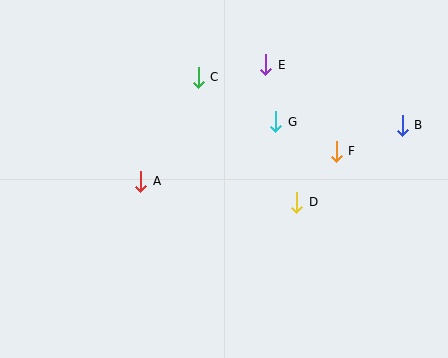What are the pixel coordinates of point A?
Point A is at (141, 181).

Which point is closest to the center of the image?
Point D at (297, 202) is closest to the center.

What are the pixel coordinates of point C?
Point C is at (198, 77).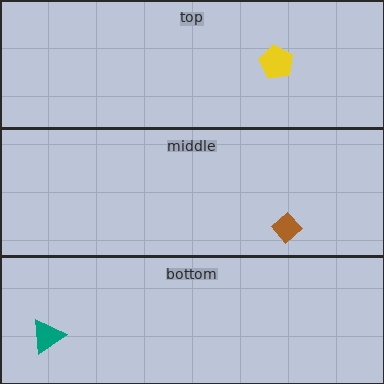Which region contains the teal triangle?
The bottom region.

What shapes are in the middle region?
The brown diamond.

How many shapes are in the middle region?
1.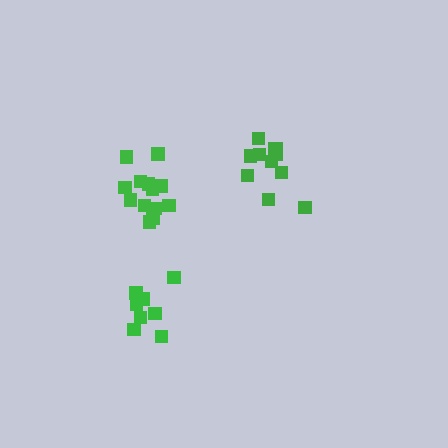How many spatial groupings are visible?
There are 3 spatial groupings.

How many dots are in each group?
Group 1: 12 dots, Group 2: 8 dots, Group 3: 13 dots (33 total).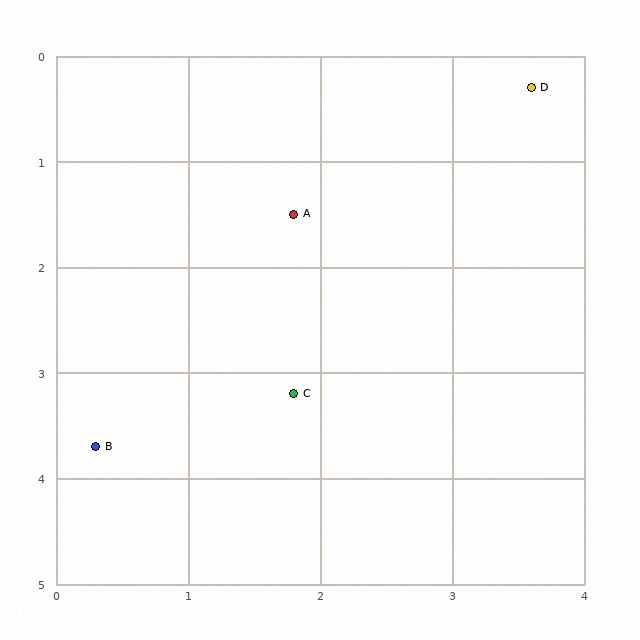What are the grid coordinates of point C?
Point C is at approximately (1.8, 3.2).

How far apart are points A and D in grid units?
Points A and D are about 2.2 grid units apart.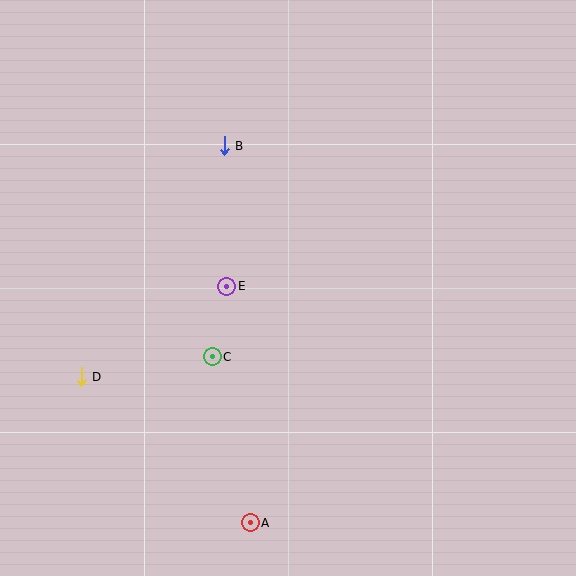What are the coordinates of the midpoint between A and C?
The midpoint between A and C is at (231, 440).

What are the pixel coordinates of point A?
Point A is at (250, 523).